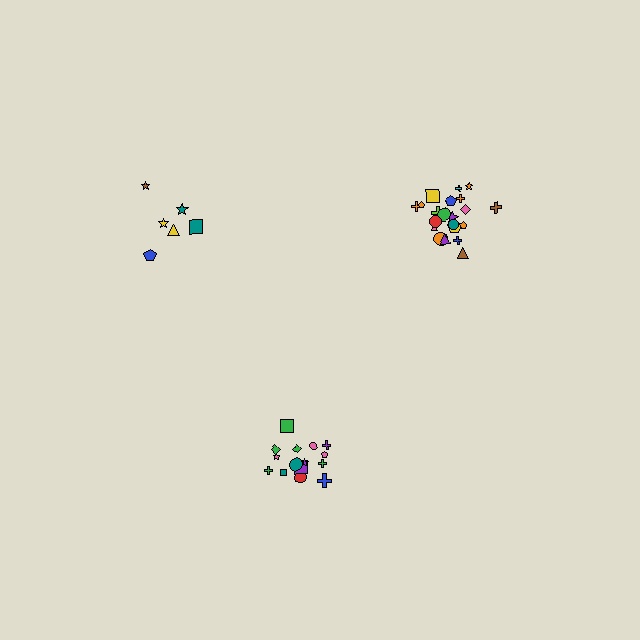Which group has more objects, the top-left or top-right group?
The top-right group.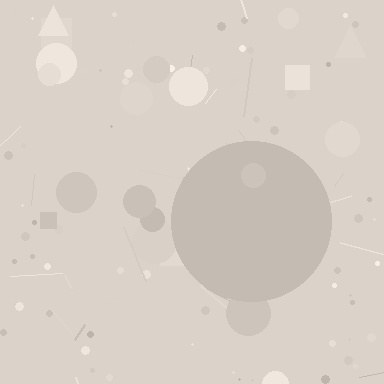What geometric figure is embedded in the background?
A circle is embedded in the background.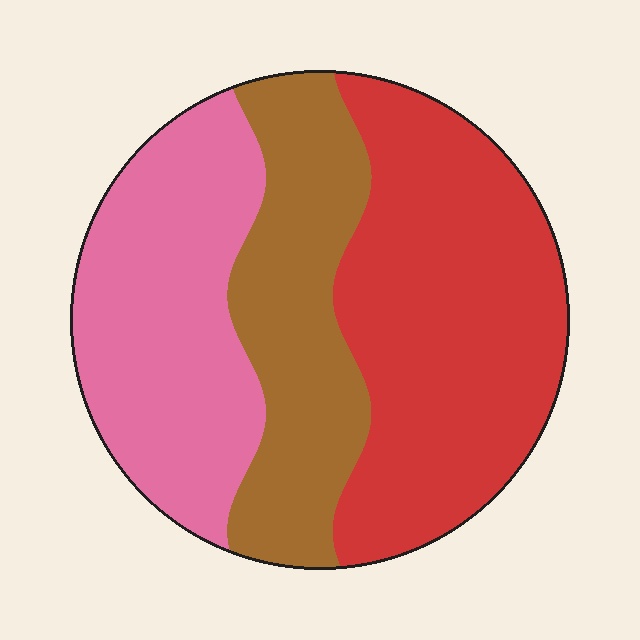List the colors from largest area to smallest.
From largest to smallest: red, pink, brown.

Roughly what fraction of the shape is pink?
Pink covers about 30% of the shape.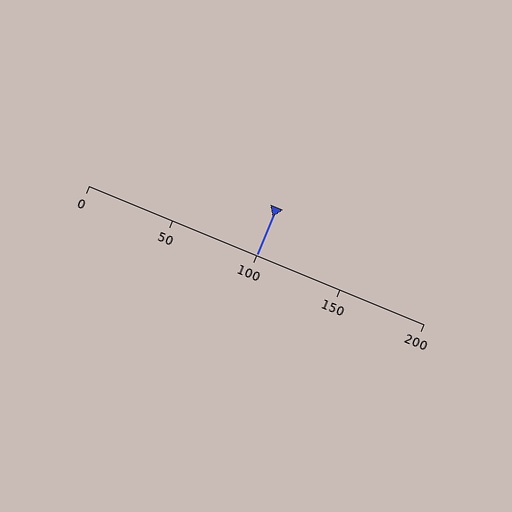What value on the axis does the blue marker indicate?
The marker indicates approximately 100.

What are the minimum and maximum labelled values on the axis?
The axis runs from 0 to 200.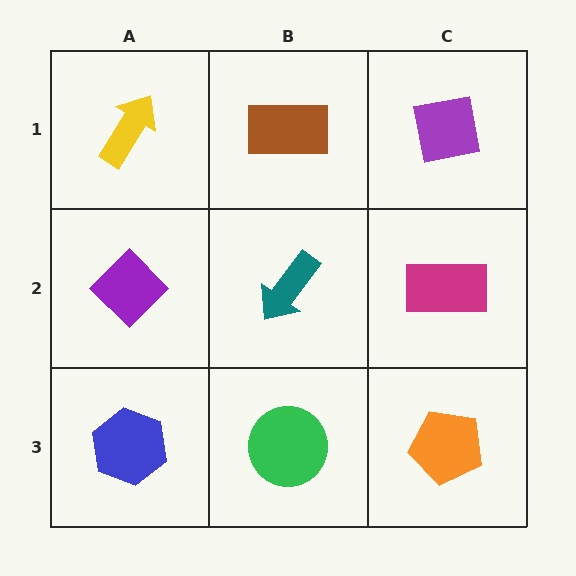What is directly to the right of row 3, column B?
An orange pentagon.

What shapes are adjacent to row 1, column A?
A purple diamond (row 2, column A), a brown rectangle (row 1, column B).